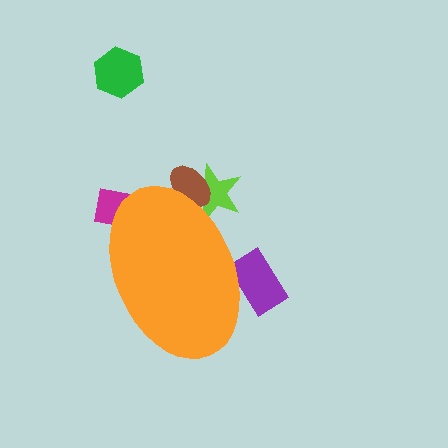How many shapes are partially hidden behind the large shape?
4 shapes are partially hidden.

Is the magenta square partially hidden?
Yes, the magenta square is partially hidden behind the orange ellipse.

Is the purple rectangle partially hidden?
Yes, the purple rectangle is partially hidden behind the orange ellipse.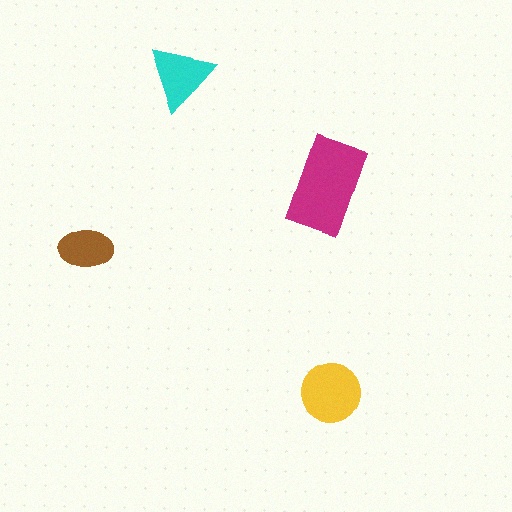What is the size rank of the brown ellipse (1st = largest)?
4th.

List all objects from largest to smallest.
The magenta rectangle, the yellow circle, the cyan triangle, the brown ellipse.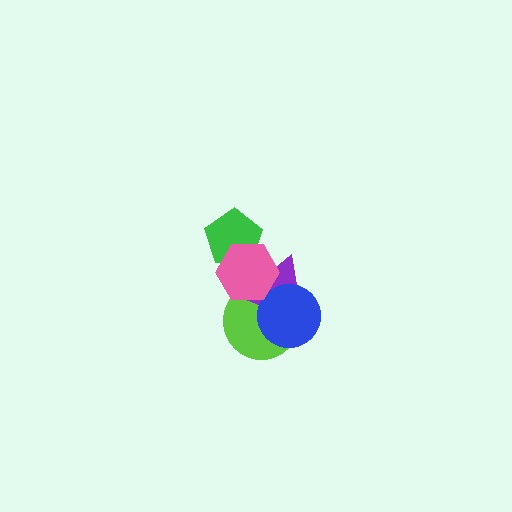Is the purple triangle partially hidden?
Yes, it is partially covered by another shape.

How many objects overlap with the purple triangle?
3 objects overlap with the purple triangle.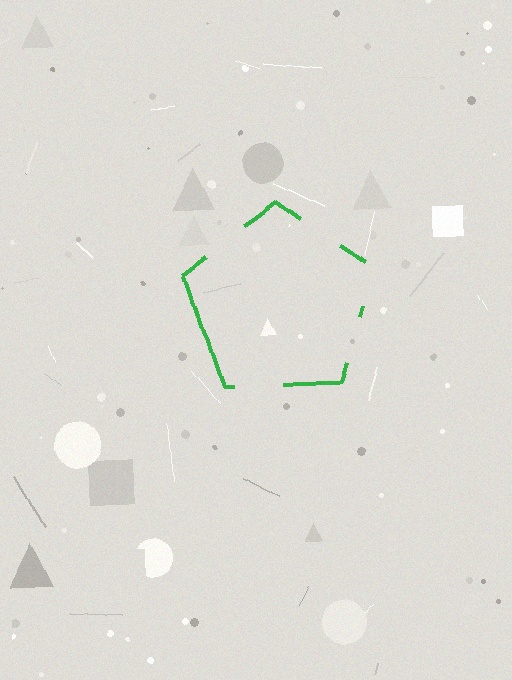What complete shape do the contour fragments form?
The contour fragments form a pentagon.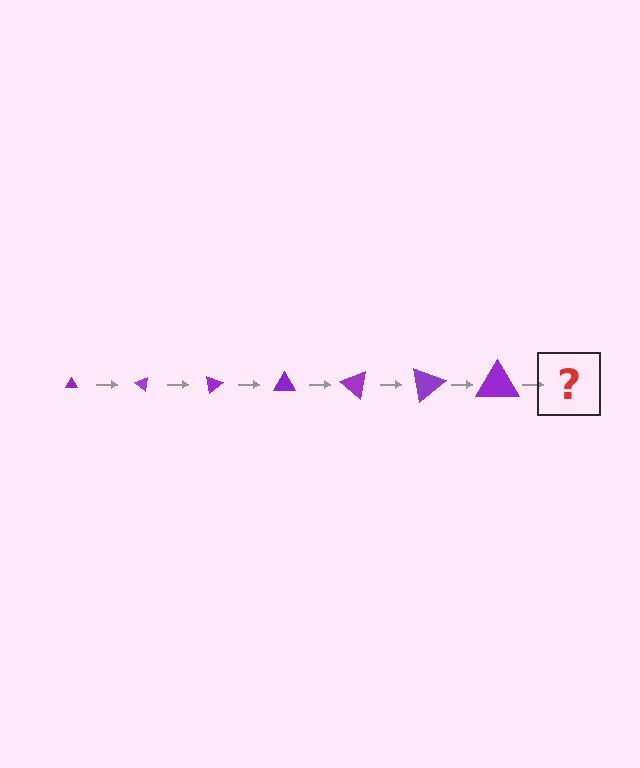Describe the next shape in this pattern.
It should be a triangle, larger than the previous one and rotated 280 degrees from the start.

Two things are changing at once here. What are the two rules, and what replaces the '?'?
The two rules are that the triangle grows larger each step and it rotates 40 degrees each step. The '?' should be a triangle, larger than the previous one and rotated 280 degrees from the start.